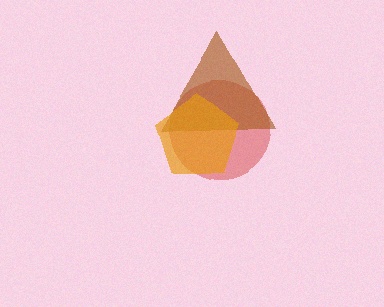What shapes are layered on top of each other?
The layered shapes are: a red circle, a brown triangle, an orange pentagon.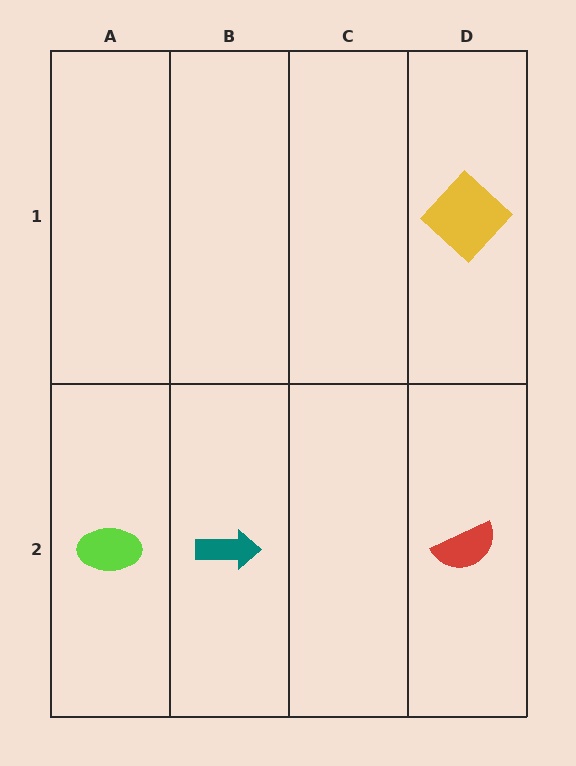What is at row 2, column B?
A teal arrow.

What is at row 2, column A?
A lime ellipse.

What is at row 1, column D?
A yellow diamond.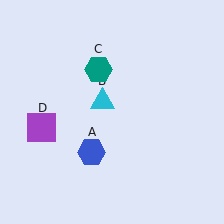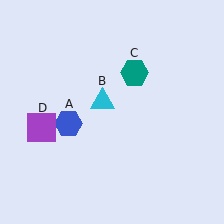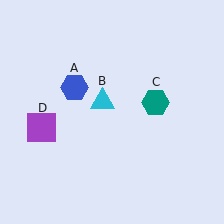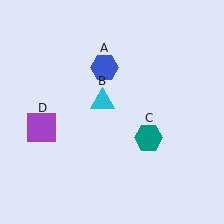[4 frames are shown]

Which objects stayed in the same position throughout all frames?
Cyan triangle (object B) and purple square (object D) remained stationary.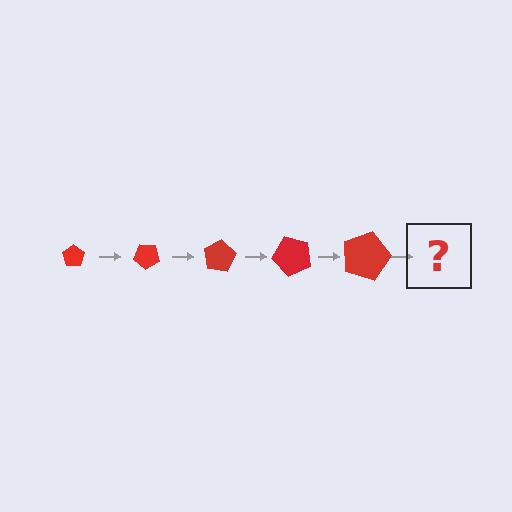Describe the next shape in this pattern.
It should be a pentagon, larger than the previous one and rotated 200 degrees from the start.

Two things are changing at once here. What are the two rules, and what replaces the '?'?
The two rules are that the pentagon grows larger each step and it rotates 40 degrees each step. The '?' should be a pentagon, larger than the previous one and rotated 200 degrees from the start.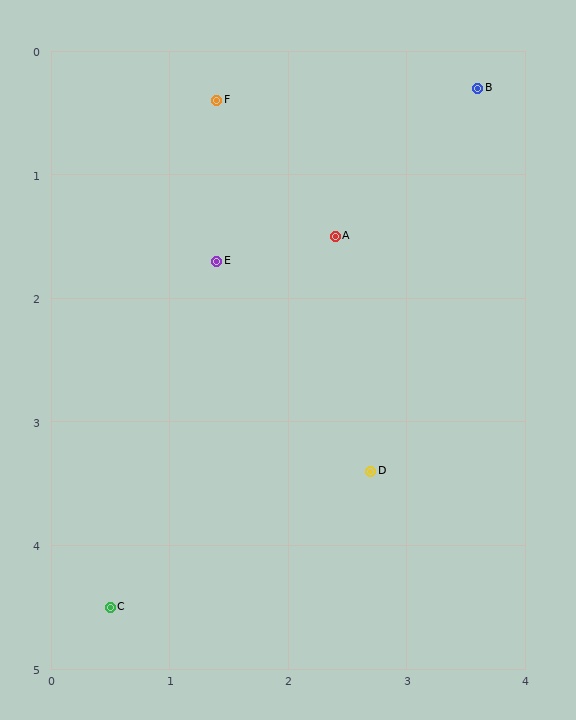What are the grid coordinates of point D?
Point D is at approximately (2.7, 3.4).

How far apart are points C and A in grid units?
Points C and A are about 3.6 grid units apart.